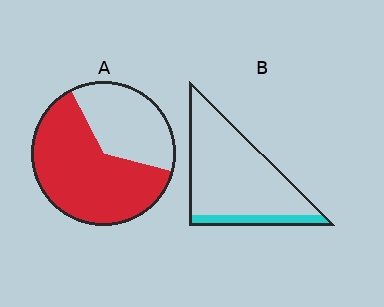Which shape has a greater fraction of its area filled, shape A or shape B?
Shape A.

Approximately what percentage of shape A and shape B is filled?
A is approximately 65% and B is approximately 15%.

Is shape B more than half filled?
No.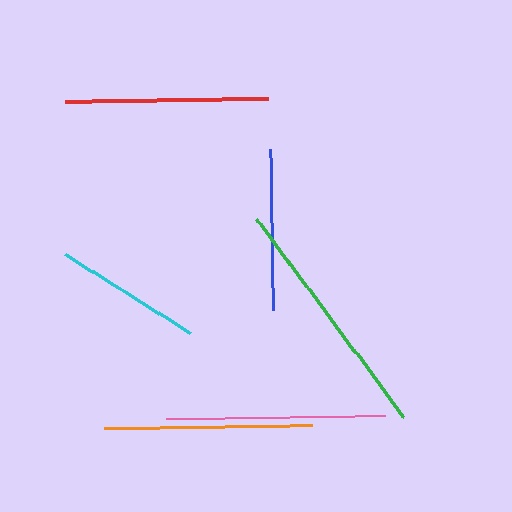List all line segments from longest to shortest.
From longest to shortest: green, pink, orange, red, blue, cyan.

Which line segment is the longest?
The green line is the longest at approximately 246 pixels.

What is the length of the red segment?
The red segment is approximately 203 pixels long.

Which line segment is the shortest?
The cyan line is the shortest at approximately 148 pixels.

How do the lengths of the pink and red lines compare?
The pink and red lines are approximately the same length.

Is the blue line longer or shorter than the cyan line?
The blue line is longer than the cyan line.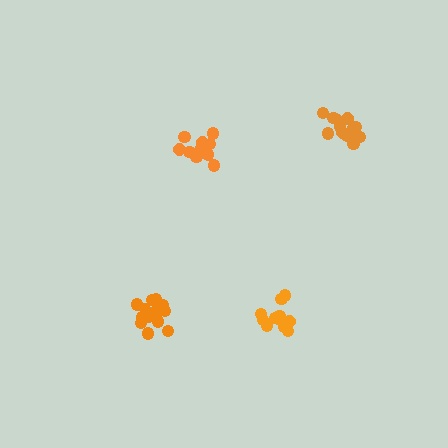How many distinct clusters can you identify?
There are 4 distinct clusters.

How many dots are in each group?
Group 1: 15 dots, Group 2: 11 dots, Group 3: 13 dots, Group 4: 13 dots (52 total).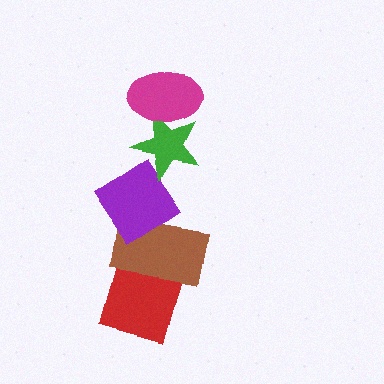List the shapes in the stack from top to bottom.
From top to bottom: the magenta ellipse, the green star, the purple diamond, the brown rectangle, the red diamond.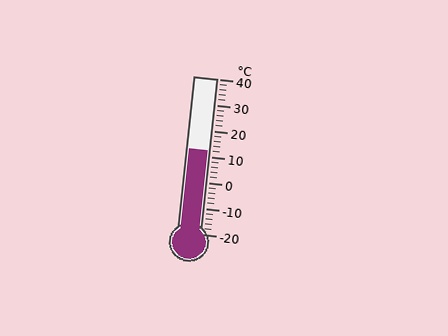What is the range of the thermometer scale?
The thermometer scale ranges from -20°C to 40°C.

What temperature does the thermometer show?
The thermometer shows approximately 12°C.